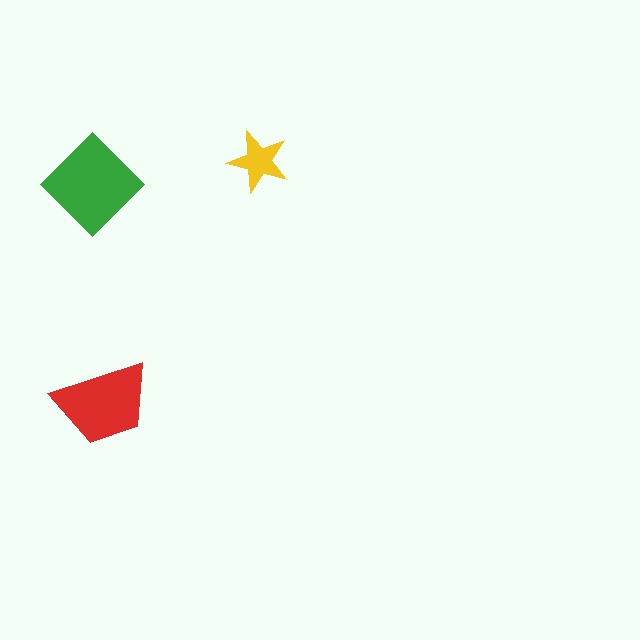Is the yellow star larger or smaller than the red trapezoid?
Smaller.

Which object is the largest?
The green diamond.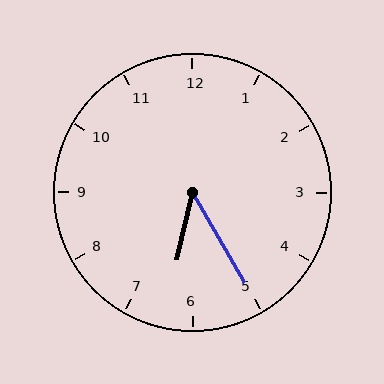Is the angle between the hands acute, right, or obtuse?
It is acute.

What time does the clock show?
6:25.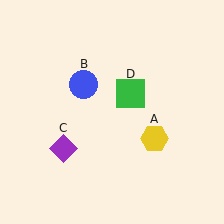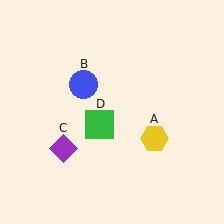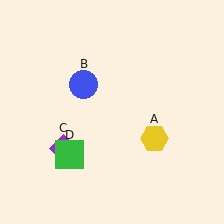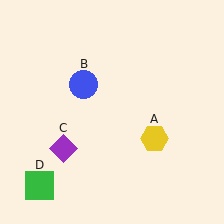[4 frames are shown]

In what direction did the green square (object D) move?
The green square (object D) moved down and to the left.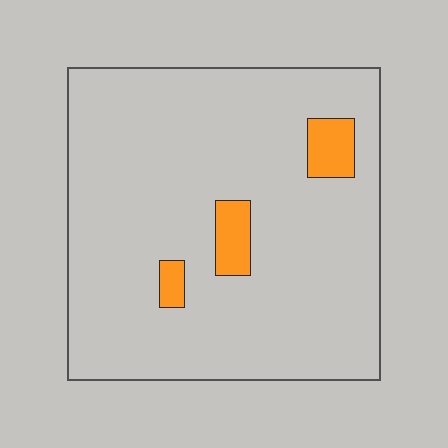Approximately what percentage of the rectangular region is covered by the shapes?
Approximately 5%.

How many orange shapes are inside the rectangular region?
3.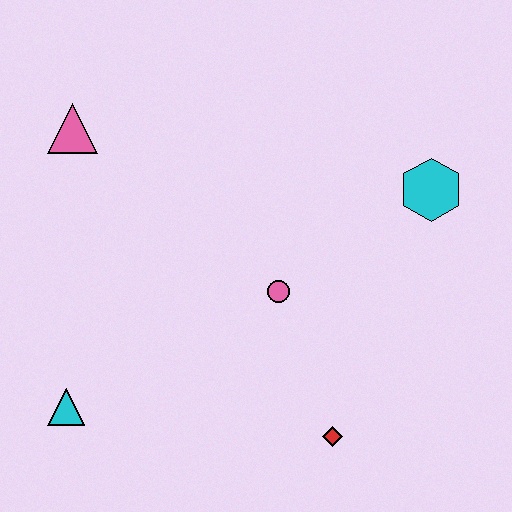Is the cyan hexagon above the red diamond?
Yes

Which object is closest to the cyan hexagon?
The pink circle is closest to the cyan hexagon.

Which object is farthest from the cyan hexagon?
The cyan triangle is farthest from the cyan hexagon.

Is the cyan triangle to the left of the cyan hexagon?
Yes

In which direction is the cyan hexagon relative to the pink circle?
The cyan hexagon is to the right of the pink circle.